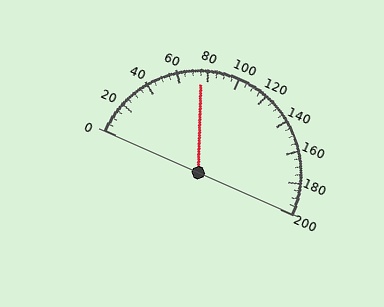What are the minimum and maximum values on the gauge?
The gauge ranges from 0 to 200.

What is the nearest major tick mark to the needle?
The nearest major tick mark is 80.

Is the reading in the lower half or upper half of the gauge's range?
The reading is in the lower half of the range (0 to 200).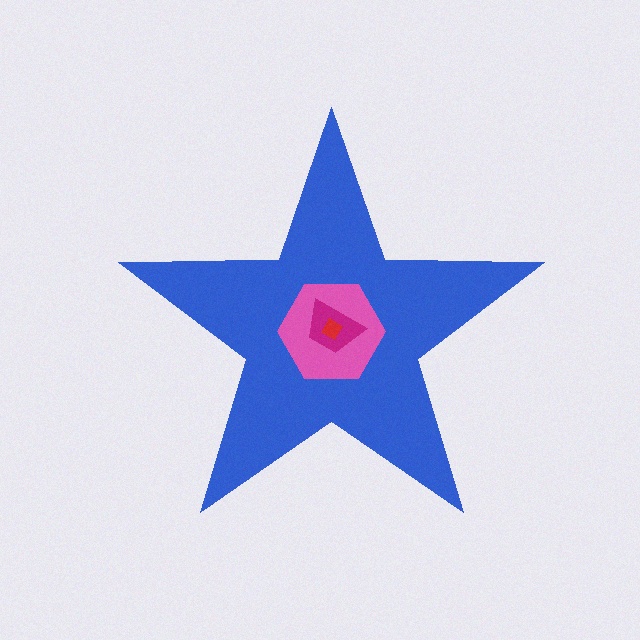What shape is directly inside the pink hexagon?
The magenta trapezoid.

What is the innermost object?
The red square.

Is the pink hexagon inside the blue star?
Yes.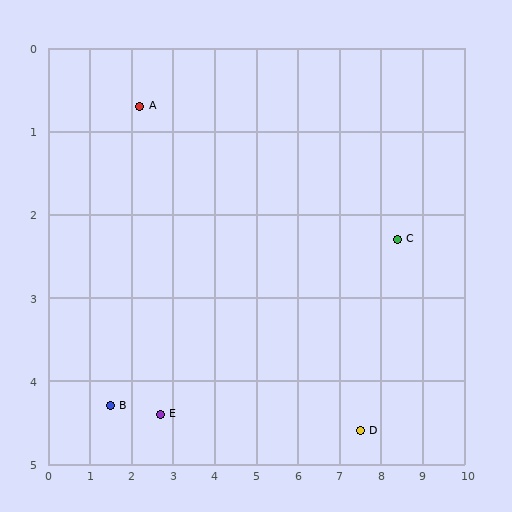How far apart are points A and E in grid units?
Points A and E are about 3.7 grid units apart.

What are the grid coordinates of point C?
Point C is at approximately (8.4, 2.3).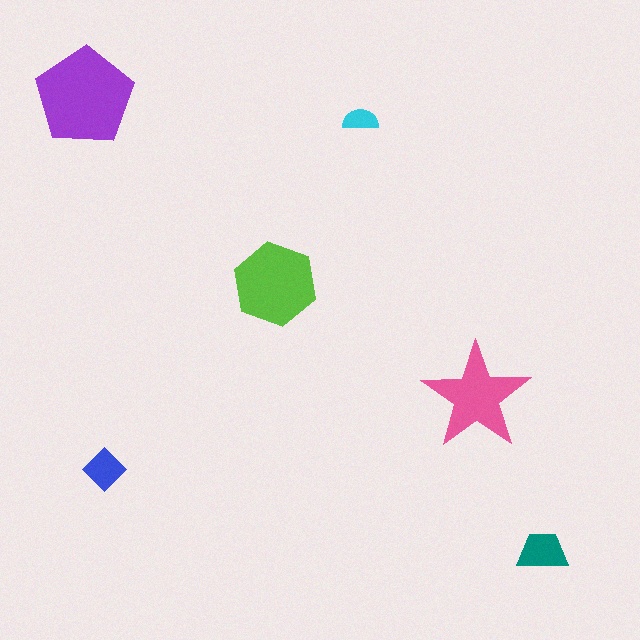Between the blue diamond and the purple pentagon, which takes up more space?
The purple pentagon.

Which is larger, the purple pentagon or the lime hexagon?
The purple pentagon.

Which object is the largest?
The purple pentagon.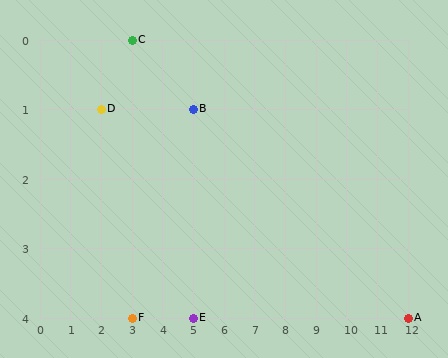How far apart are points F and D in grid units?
Points F and D are 1 column and 3 rows apart (about 3.2 grid units diagonally).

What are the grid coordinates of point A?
Point A is at grid coordinates (12, 4).